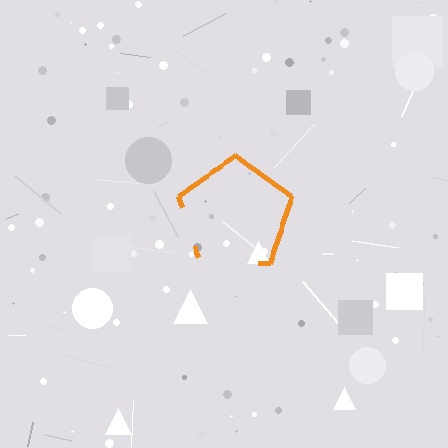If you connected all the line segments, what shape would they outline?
They would outline a pentagon.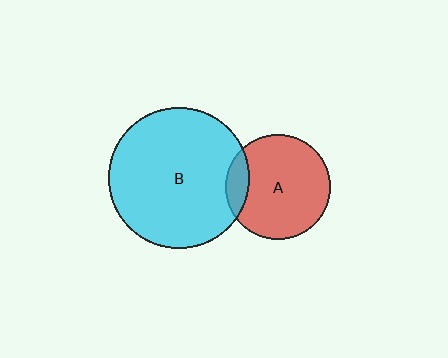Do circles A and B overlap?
Yes.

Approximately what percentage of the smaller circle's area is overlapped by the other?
Approximately 15%.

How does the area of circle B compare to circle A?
Approximately 1.8 times.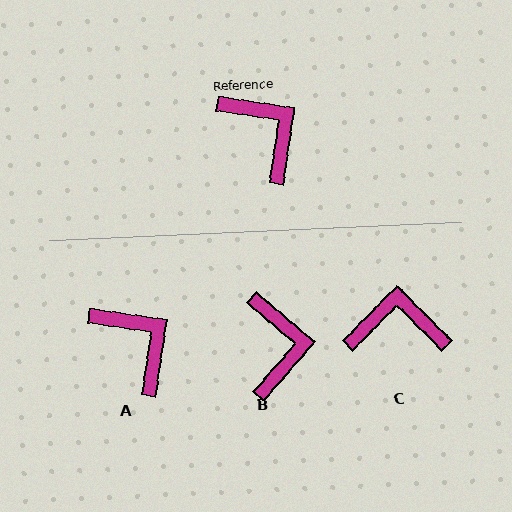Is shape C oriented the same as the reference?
No, it is off by about 53 degrees.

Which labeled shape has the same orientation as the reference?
A.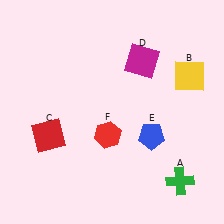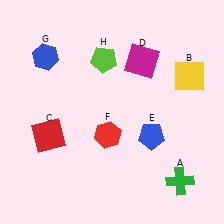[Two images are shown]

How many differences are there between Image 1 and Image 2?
There are 2 differences between the two images.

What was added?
A blue hexagon (G), a lime pentagon (H) were added in Image 2.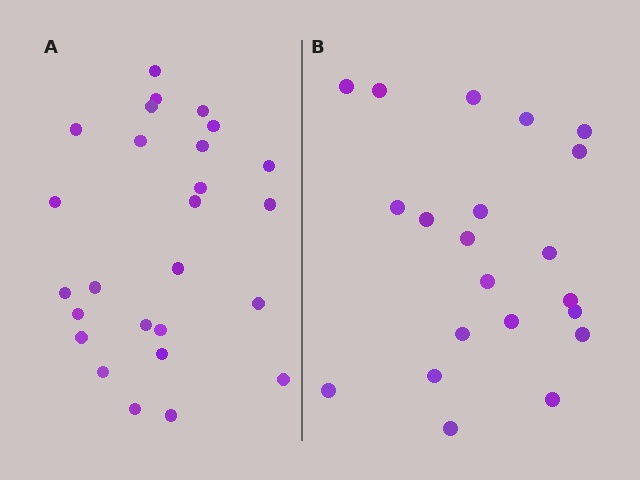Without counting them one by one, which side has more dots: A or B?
Region A (the left region) has more dots.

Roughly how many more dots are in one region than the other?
Region A has about 5 more dots than region B.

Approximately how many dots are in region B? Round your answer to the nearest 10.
About 20 dots. (The exact count is 21, which rounds to 20.)